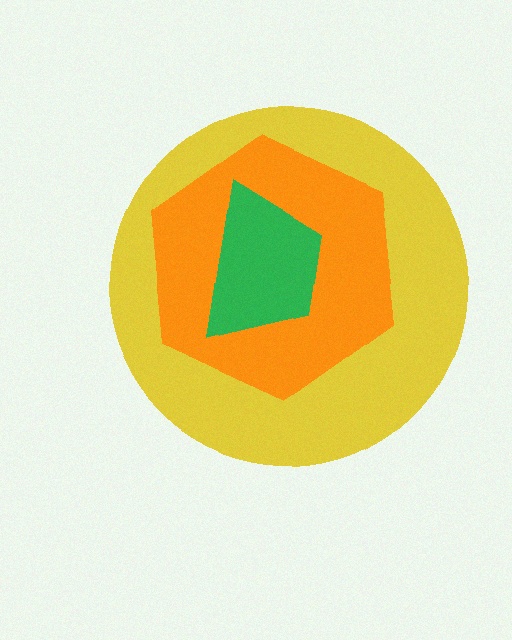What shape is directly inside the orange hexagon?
The green trapezoid.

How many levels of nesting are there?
3.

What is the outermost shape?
The yellow circle.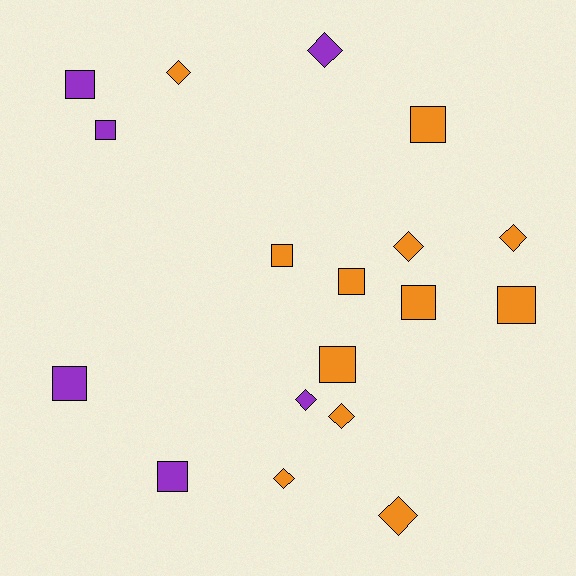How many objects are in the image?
There are 18 objects.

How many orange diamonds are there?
There are 6 orange diamonds.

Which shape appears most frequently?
Square, with 10 objects.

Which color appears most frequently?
Orange, with 12 objects.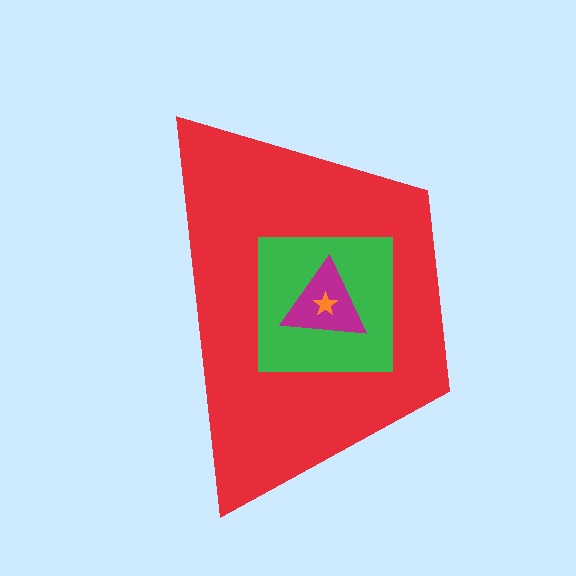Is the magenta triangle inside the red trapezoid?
Yes.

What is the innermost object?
The orange star.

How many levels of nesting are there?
4.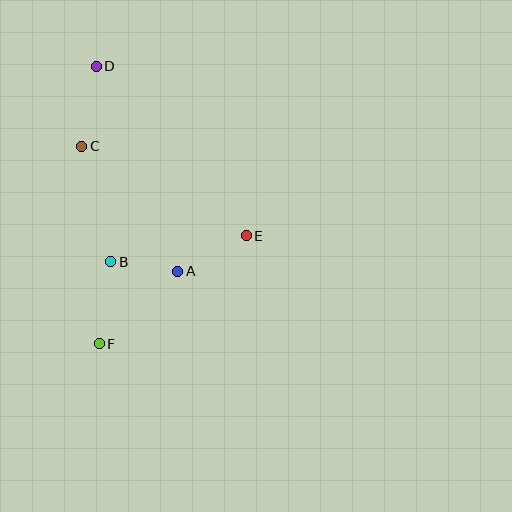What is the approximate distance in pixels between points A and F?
The distance between A and F is approximately 107 pixels.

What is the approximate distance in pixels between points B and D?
The distance between B and D is approximately 196 pixels.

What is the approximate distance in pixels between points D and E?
The distance between D and E is approximately 226 pixels.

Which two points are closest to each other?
Points A and B are closest to each other.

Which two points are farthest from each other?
Points D and F are farthest from each other.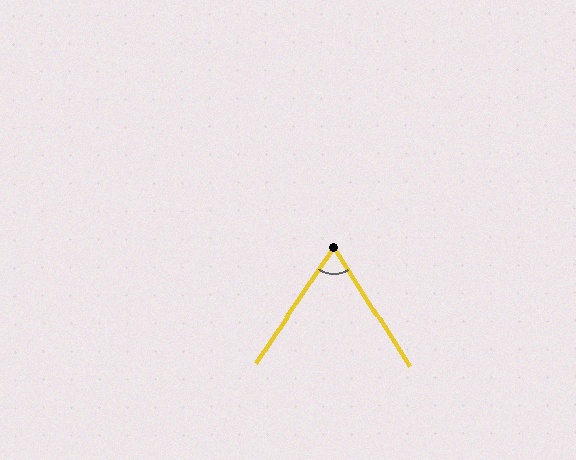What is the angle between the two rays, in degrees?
Approximately 66 degrees.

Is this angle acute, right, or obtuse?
It is acute.